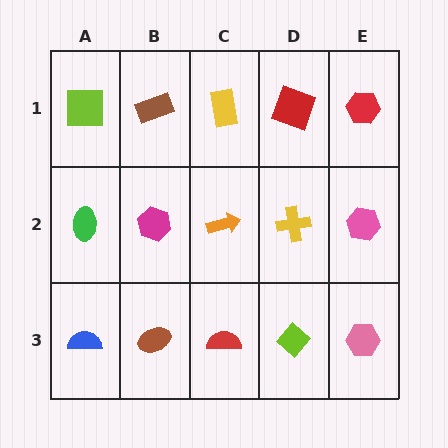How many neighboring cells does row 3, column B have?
3.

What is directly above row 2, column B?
A brown rectangle.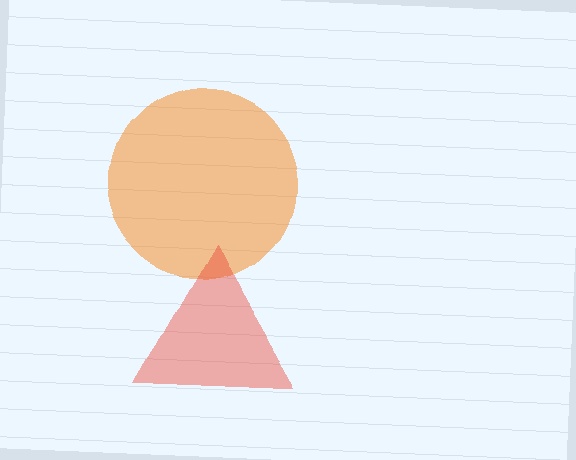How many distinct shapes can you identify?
There are 2 distinct shapes: an orange circle, a red triangle.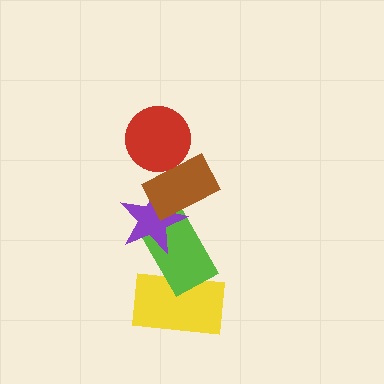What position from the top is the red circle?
The red circle is 1st from the top.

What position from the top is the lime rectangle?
The lime rectangle is 4th from the top.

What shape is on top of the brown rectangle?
The red circle is on top of the brown rectangle.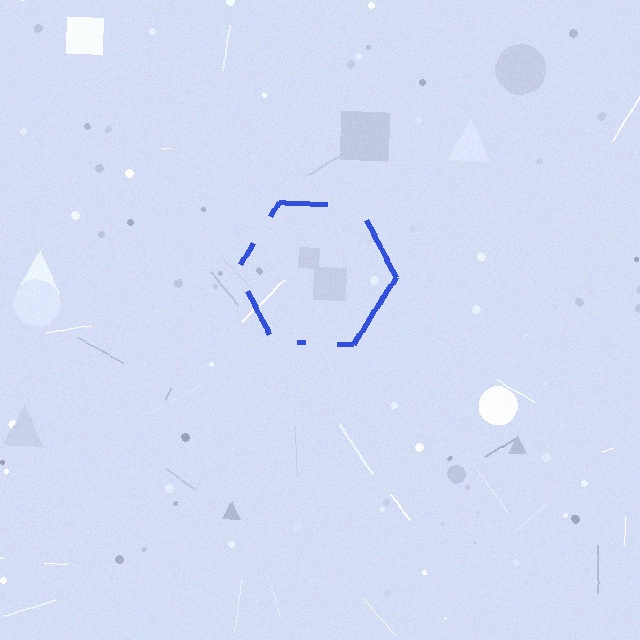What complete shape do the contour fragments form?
The contour fragments form a hexagon.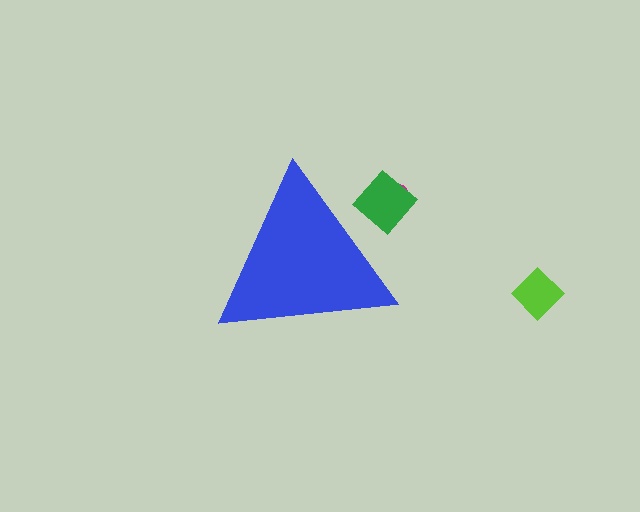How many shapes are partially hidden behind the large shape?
2 shapes are partially hidden.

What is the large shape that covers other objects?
A blue triangle.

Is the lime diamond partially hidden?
No, the lime diamond is fully visible.